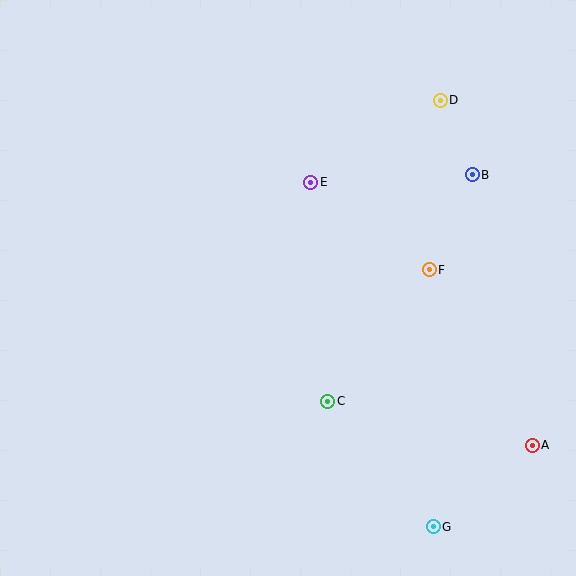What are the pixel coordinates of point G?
Point G is at (433, 527).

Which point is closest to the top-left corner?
Point E is closest to the top-left corner.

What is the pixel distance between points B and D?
The distance between B and D is 81 pixels.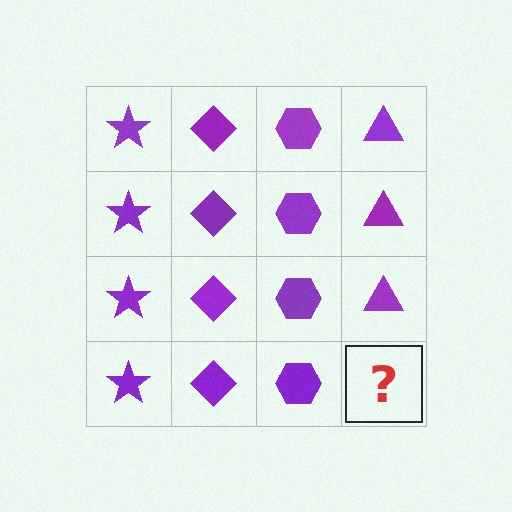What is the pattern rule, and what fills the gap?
The rule is that each column has a consistent shape. The gap should be filled with a purple triangle.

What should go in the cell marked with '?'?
The missing cell should contain a purple triangle.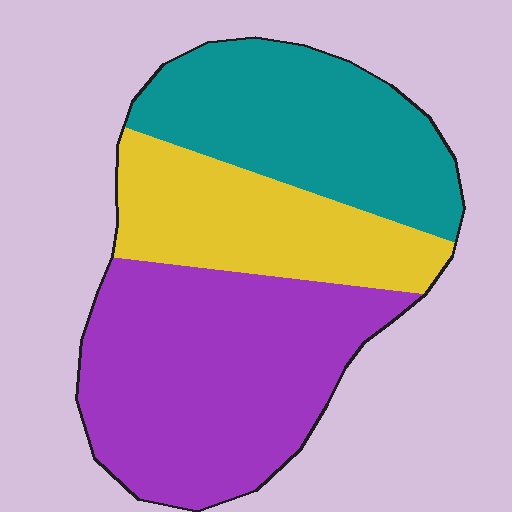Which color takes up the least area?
Yellow, at roughly 25%.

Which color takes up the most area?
Purple, at roughly 45%.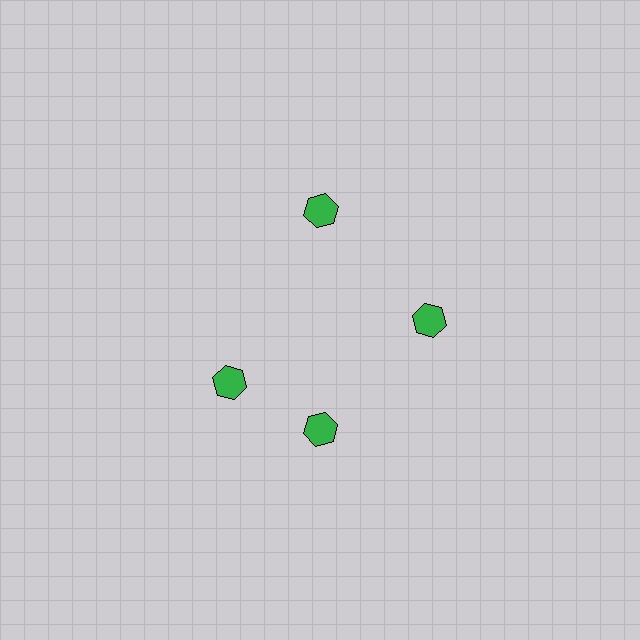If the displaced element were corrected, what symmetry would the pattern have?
It would have 4-fold rotational symmetry — the pattern would map onto itself every 90 degrees.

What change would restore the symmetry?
The symmetry would be restored by rotating it back into even spacing with its neighbors so that all 4 hexagons sit at equal angles and equal distance from the center.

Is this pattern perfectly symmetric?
No. The 4 green hexagons are arranged in a ring, but one element near the 9 o'clock position is rotated out of alignment along the ring, breaking the 4-fold rotational symmetry.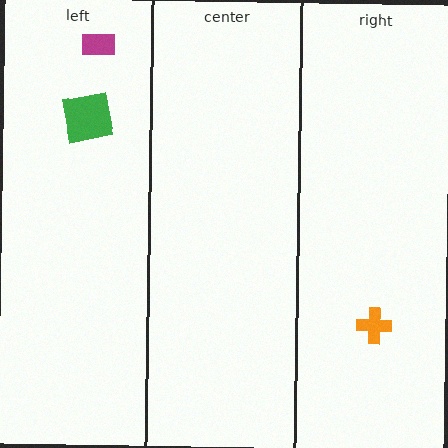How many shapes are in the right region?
1.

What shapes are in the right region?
The orange cross.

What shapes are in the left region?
The green square, the magenta rectangle.